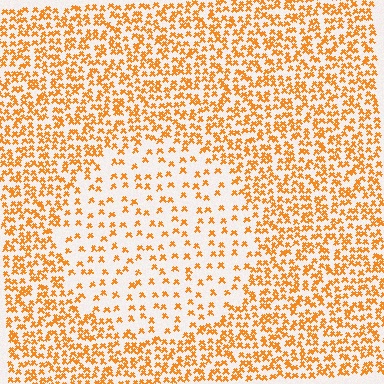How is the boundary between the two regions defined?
The boundary is defined by a change in element density (approximately 2.4x ratio). All elements are the same color, size, and shape.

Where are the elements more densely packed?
The elements are more densely packed outside the circle boundary.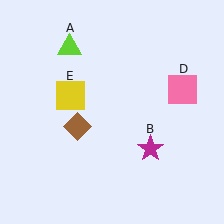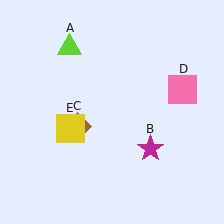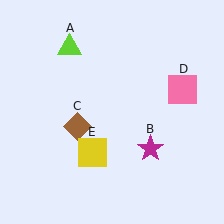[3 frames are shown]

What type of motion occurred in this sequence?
The yellow square (object E) rotated counterclockwise around the center of the scene.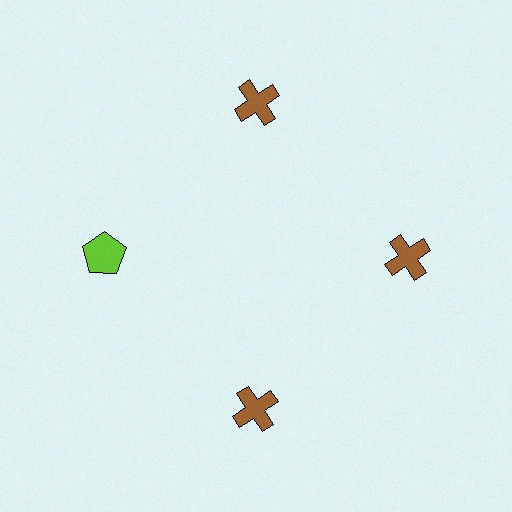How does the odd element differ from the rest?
It differs in both color (lime instead of brown) and shape (pentagon instead of cross).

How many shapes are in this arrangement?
There are 4 shapes arranged in a ring pattern.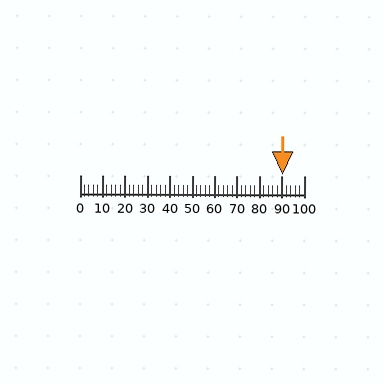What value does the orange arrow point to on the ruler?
The orange arrow points to approximately 90.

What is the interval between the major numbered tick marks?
The major tick marks are spaced 10 units apart.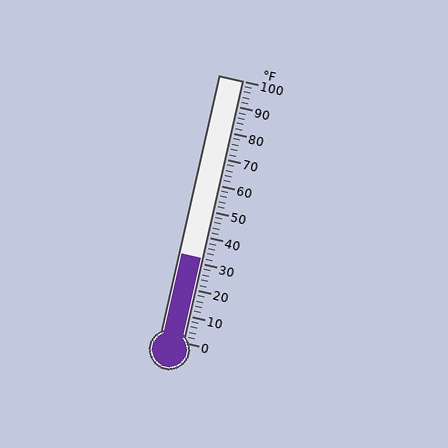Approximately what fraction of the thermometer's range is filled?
The thermometer is filled to approximately 30% of its range.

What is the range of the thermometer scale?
The thermometer scale ranges from 0°F to 100°F.